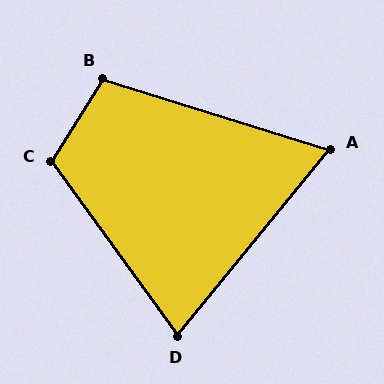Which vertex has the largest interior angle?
C, at approximately 112 degrees.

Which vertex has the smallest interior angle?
A, at approximately 68 degrees.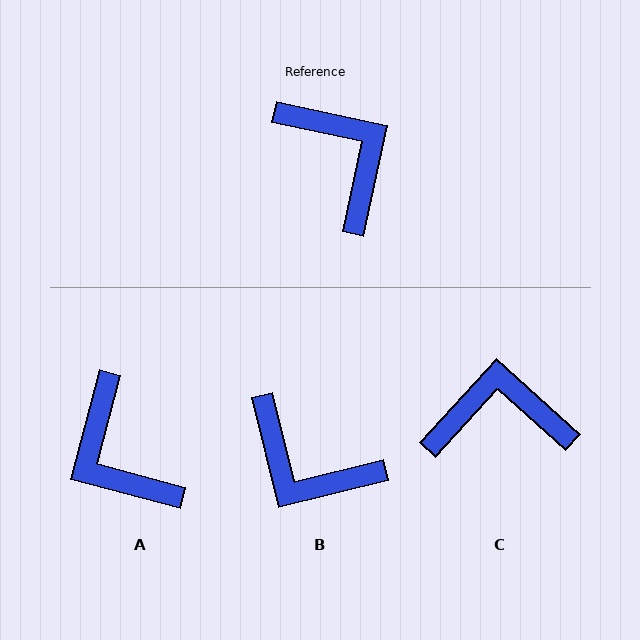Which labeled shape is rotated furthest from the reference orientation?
A, about 177 degrees away.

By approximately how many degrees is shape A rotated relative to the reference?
Approximately 177 degrees counter-clockwise.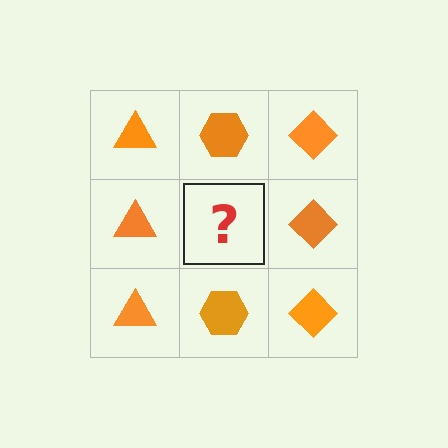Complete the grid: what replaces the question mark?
The question mark should be replaced with an orange hexagon.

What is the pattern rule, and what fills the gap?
The rule is that each column has a consistent shape. The gap should be filled with an orange hexagon.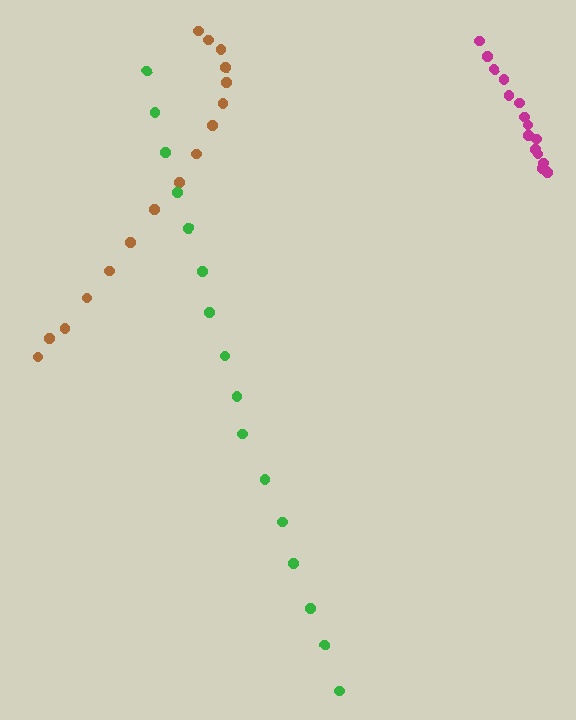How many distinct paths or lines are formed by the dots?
There are 3 distinct paths.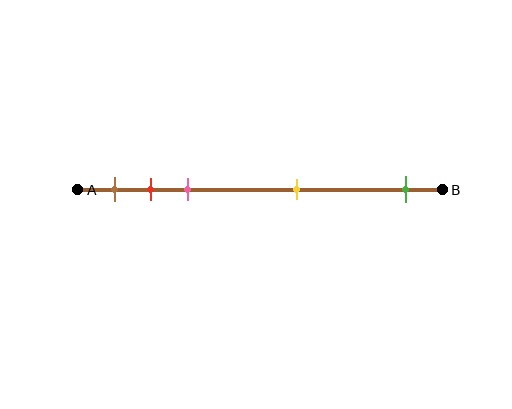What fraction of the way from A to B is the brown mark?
The brown mark is approximately 10% (0.1) of the way from A to B.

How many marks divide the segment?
There are 5 marks dividing the segment.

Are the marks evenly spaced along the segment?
No, the marks are not evenly spaced.